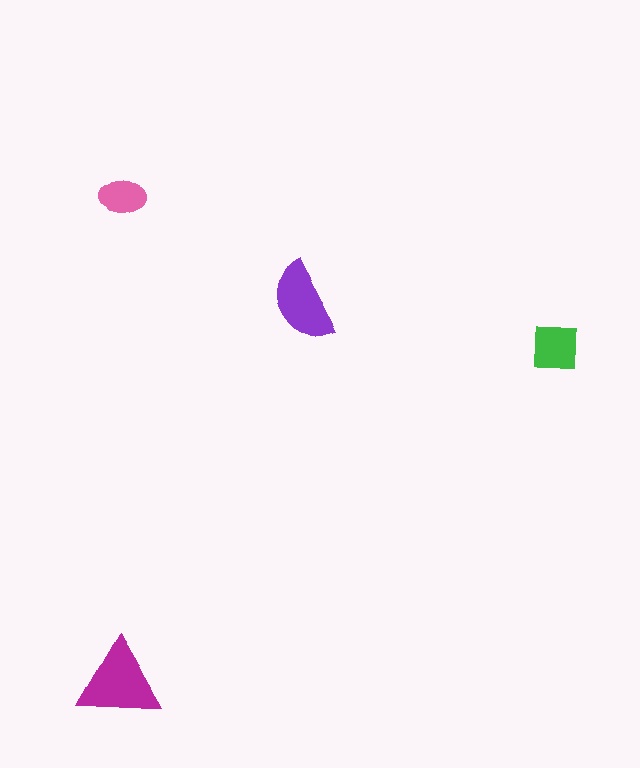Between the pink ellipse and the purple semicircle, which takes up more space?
The purple semicircle.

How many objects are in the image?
There are 4 objects in the image.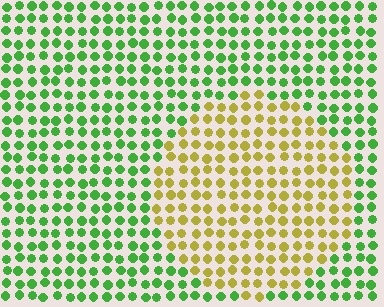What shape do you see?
I see a circle.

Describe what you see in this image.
The image is filled with small green elements in a uniform arrangement. A circle-shaped region is visible where the elements are tinted to a slightly different hue, forming a subtle color boundary.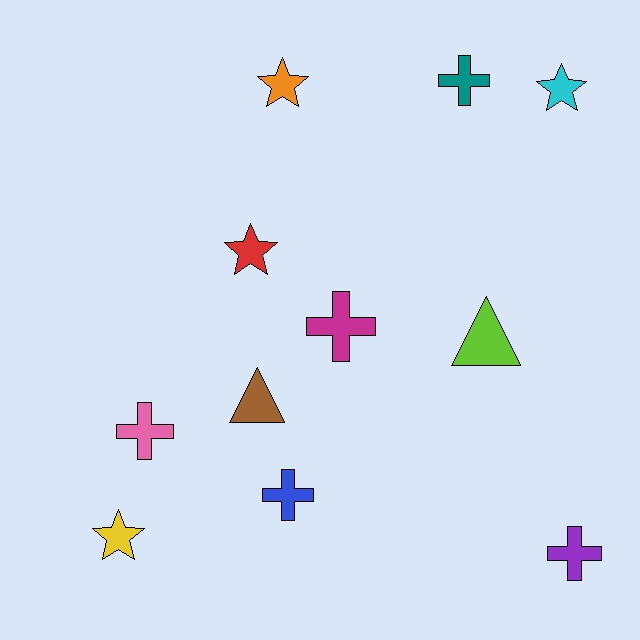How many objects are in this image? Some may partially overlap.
There are 11 objects.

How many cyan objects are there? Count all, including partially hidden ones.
There is 1 cyan object.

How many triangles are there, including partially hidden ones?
There are 2 triangles.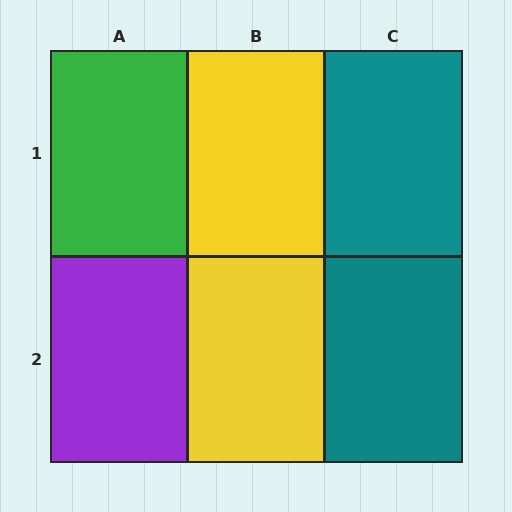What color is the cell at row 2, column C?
Teal.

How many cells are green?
1 cell is green.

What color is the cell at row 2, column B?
Yellow.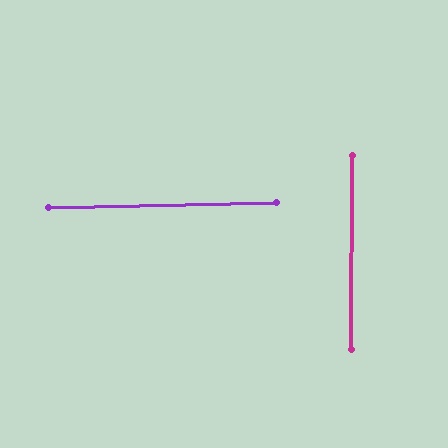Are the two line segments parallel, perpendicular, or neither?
Perpendicular — they meet at approximately 88°.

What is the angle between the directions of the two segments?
Approximately 88 degrees.